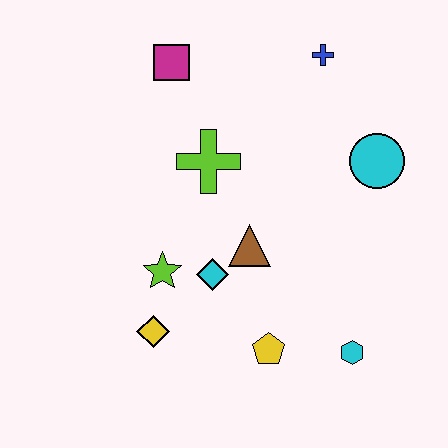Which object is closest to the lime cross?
The brown triangle is closest to the lime cross.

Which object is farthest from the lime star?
The blue cross is farthest from the lime star.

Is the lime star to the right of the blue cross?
No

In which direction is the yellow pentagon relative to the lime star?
The yellow pentagon is to the right of the lime star.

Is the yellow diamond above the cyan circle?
No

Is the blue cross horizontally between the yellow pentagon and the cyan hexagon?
Yes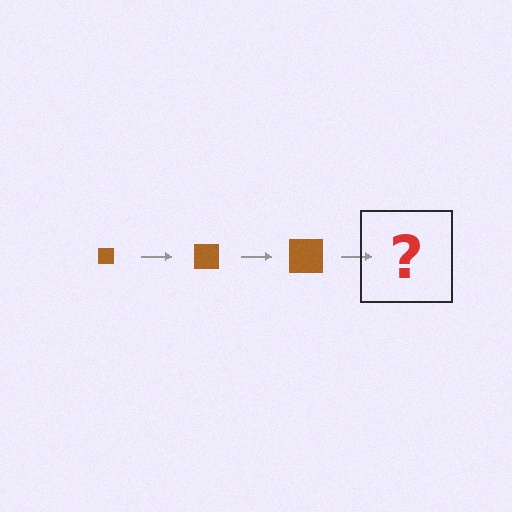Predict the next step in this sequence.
The next step is a brown square, larger than the previous one.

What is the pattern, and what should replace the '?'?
The pattern is that the square gets progressively larger each step. The '?' should be a brown square, larger than the previous one.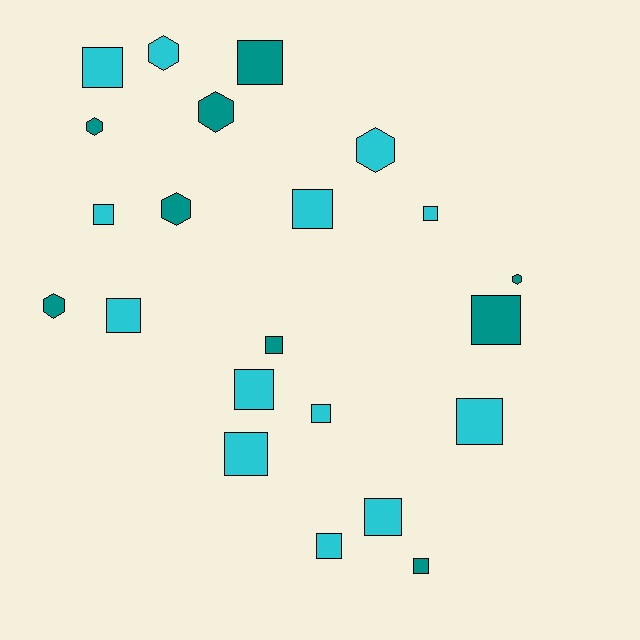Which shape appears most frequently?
Square, with 15 objects.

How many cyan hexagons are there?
There are 2 cyan hexagons.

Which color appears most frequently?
Cyan, with 13 objects.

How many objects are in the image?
There are 22 objects.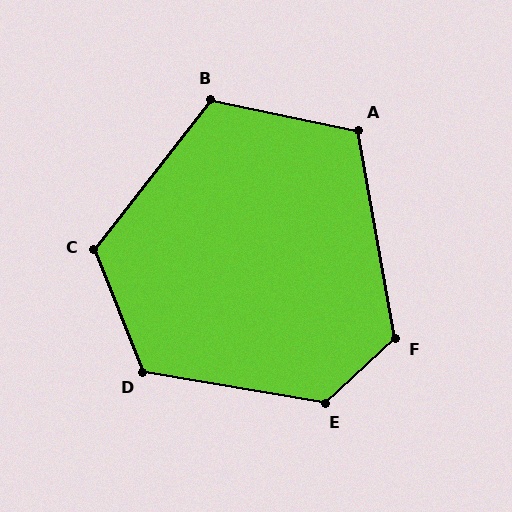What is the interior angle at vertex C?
Approximately 120 degrees (obtuse).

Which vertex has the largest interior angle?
E, at approximately 128 degrees.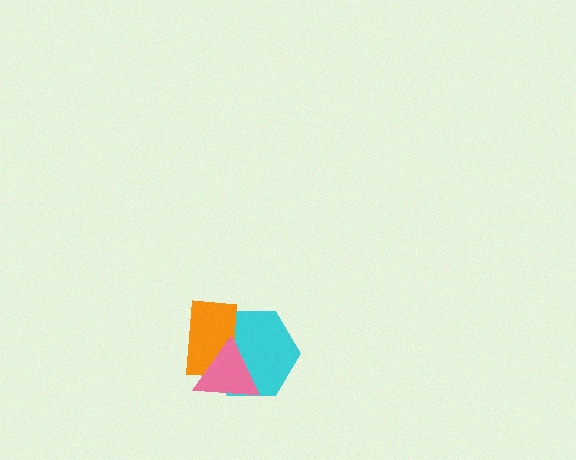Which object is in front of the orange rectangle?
The pink triangle is in front of the orange rectangle.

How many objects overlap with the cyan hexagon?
2 objects overlap with the cyan hexagon.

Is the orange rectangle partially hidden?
Yes, it is partially covered by another shape.